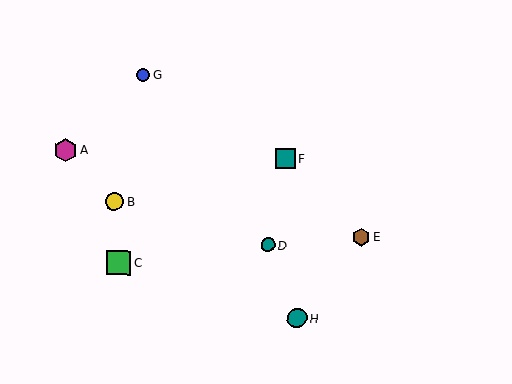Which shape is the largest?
The green square (labeled C) is the largest.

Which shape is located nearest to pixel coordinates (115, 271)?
The green square (labeled C) at (119, 263) is nearest to that location.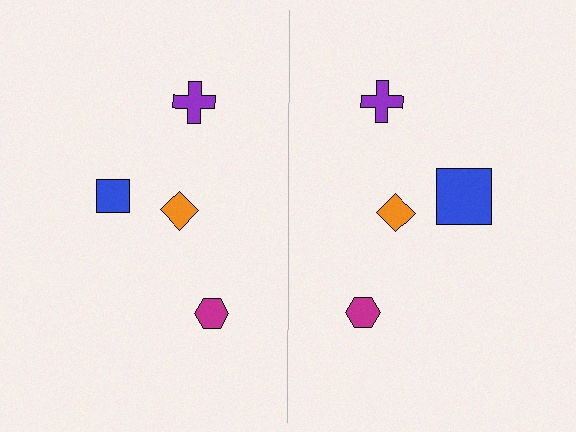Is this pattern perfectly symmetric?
No, the pattern is not perfectly symmetric. The blue square on the right side has a different size than its mirror counterpart.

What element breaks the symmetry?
The blue square on the right side has a different size than its mirror counterpart.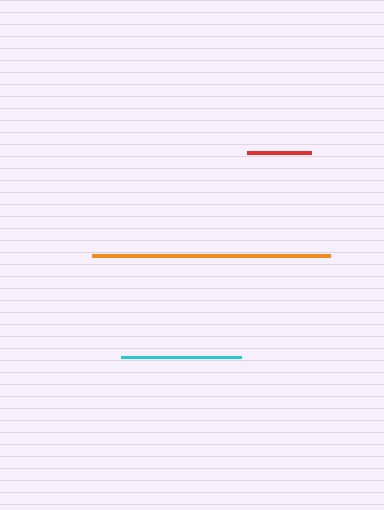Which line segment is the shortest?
The red line is the shortest at approximately 65 pixels.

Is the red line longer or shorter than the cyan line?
The cyan line is longer than the red line.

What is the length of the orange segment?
The orange segment is approximately 238 pixels long.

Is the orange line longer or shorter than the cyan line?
The orange line is longer than the cyan line.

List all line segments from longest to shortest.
From longest to shortest: orange, cyan, red.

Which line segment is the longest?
The orange line is the longest at approximately 238 pixels.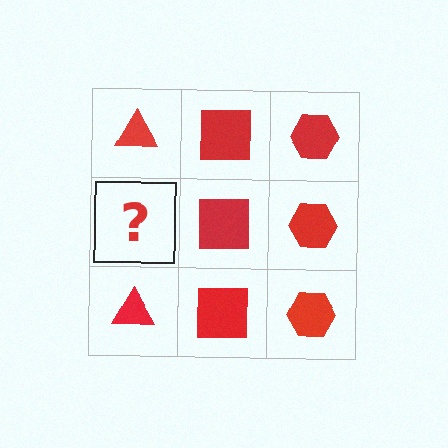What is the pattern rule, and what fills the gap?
The rule is that each column has a consistent shape. The gap should be filled with a red triangle.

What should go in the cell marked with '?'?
The missing cell should contain a red triangle.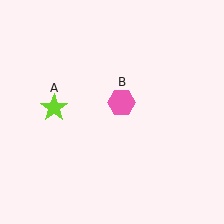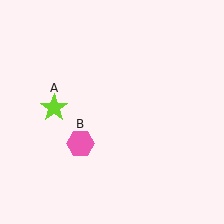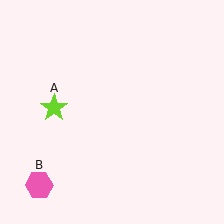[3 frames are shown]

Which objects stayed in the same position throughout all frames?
Lime star (object A) remained stationary.